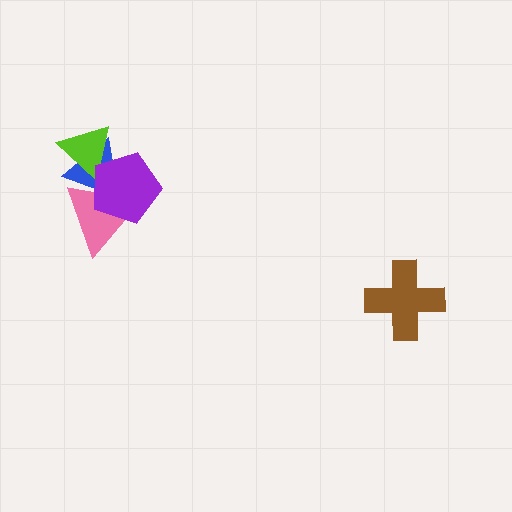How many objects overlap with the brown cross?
0 objects overlap with the brown cross.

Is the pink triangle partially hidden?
Yes, it is partially covered by another shape.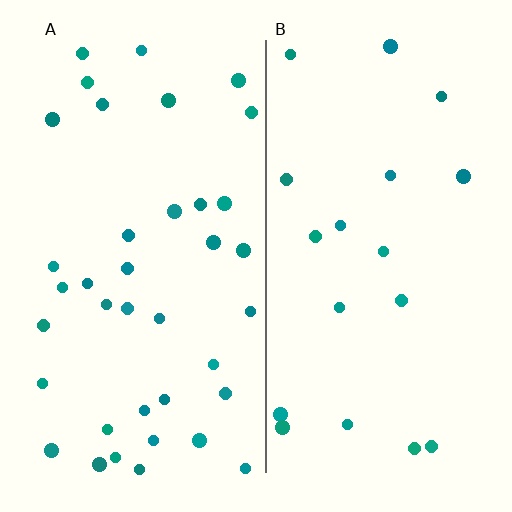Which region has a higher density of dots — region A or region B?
A (the left).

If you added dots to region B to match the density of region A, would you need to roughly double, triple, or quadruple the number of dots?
Approximately double.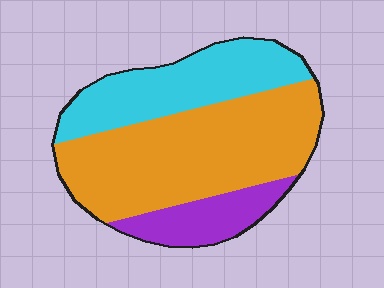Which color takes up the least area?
Purple, at roughly 15%.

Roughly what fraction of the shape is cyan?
Cyan covers about 30% of the shape.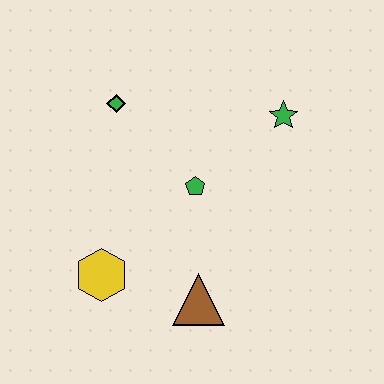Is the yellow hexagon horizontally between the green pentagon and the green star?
No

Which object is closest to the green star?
The green pentagon is closest to the green star.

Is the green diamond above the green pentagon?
Yes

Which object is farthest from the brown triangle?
The green diamond is farthest from the brown triangle.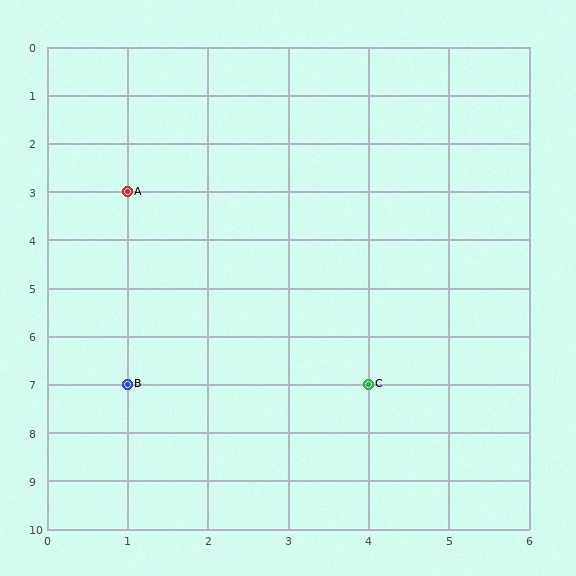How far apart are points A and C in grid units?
Points A and C are 3 columns and 4 rows apart (about 5.0 grid units diagonally).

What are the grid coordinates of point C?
Point C is at grid coordinates (4, 7).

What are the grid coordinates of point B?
Point B is at grid coordinates (1, 7).